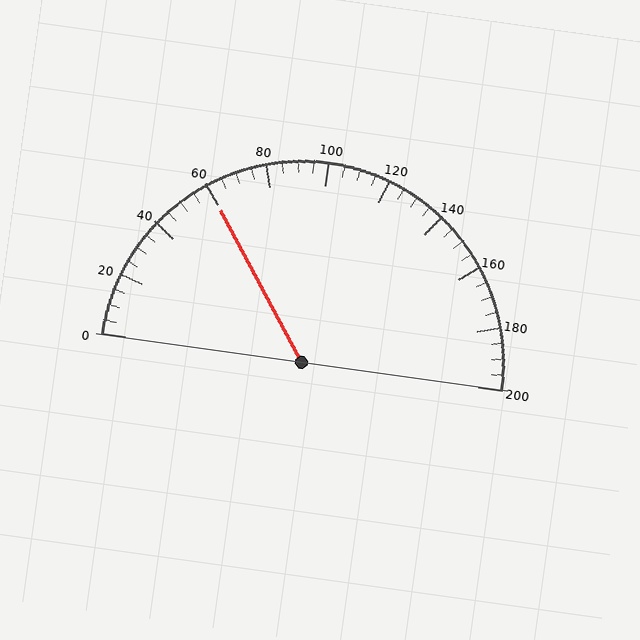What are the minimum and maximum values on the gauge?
The gauge ranges from 0 to 200.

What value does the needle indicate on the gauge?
The needle indicates approximately 60.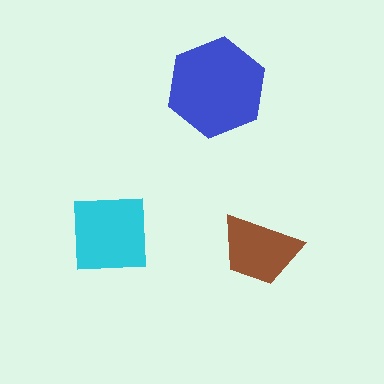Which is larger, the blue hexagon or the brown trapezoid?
The blue hexagon.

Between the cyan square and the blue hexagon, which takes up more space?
The blue hexagon.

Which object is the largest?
The blue hexagon.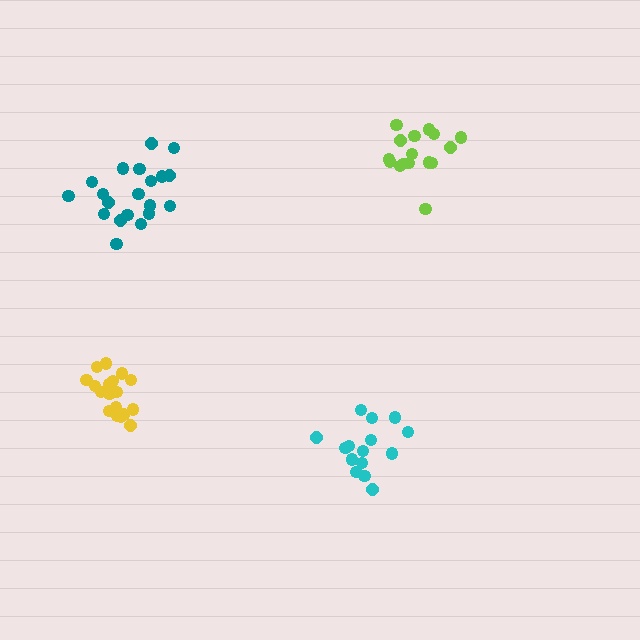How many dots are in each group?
Group 1: 15 dots, Group 2: 19 dots, Group 3: 16 dots, Group 4: 20 dots (70 total).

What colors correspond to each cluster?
The clusters are colored: cyan, yellow, lime, teal.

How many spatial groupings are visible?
There are 4 spatial groupings.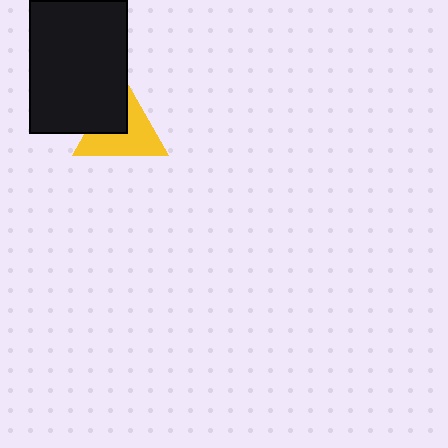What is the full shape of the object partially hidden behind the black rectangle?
The partially hidden object is a yellow triangle.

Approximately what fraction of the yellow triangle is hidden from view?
Roughly 37% of the yellow triangle is hidden behind the black rectangle.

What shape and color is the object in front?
The object in front is a black rectangle.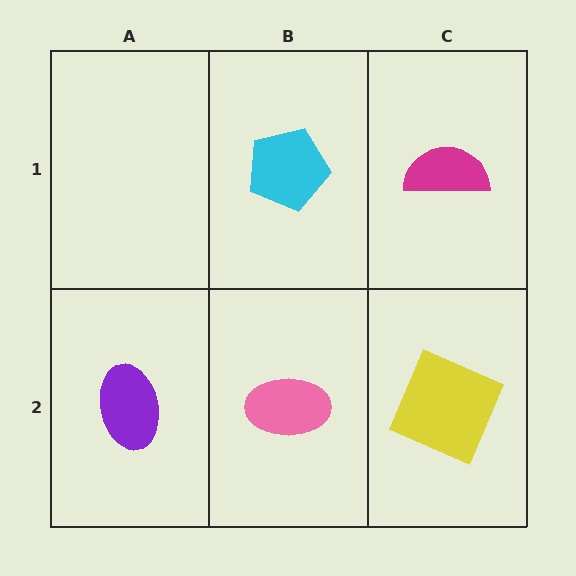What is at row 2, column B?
A pink ellipse.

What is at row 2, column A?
A purple ellipse.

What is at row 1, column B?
A cyan pentagon.